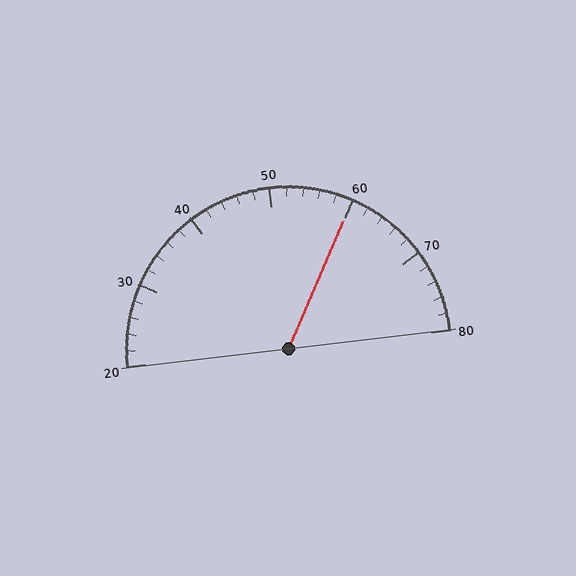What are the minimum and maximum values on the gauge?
The gauge ranges from 20 to 80.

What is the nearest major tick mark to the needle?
The nearest major tick mark is 60.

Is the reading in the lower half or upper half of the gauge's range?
The reading is in the upper half of the range (20 to 80).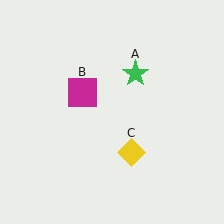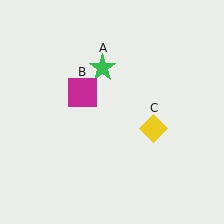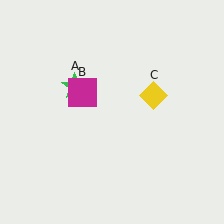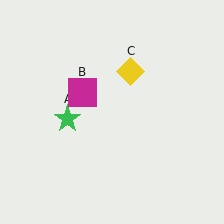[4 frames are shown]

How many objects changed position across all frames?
2 objects changed position: green star (object A), yellow diamond (object C).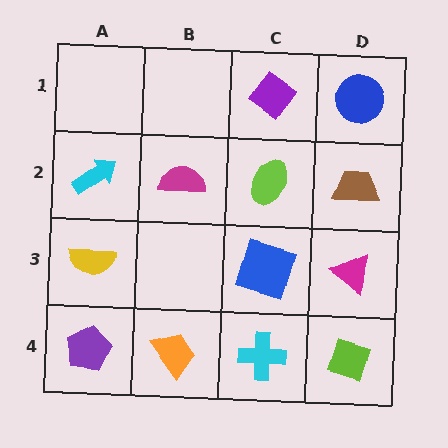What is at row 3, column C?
A blue square.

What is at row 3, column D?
A magenta triangle.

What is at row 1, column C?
A purple diamond.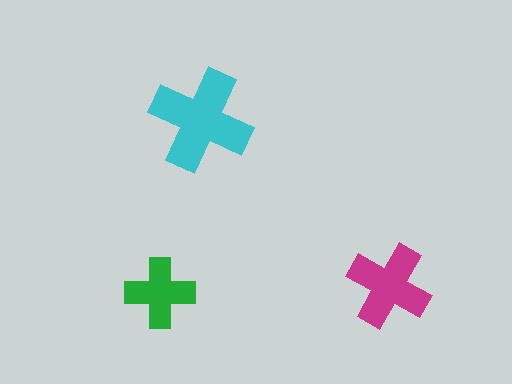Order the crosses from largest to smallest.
the cyan one, the magenta one, the green one.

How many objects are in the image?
There are 3 objects in the image.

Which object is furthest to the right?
The magenta cross is rightmost.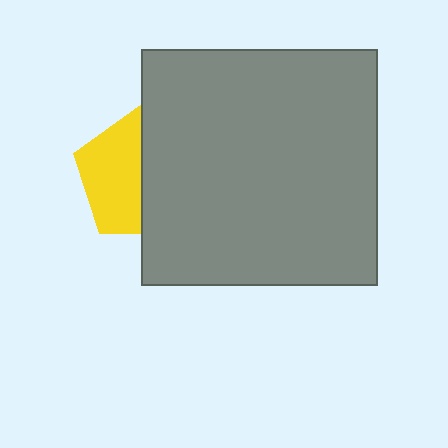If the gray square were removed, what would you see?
You would see the complete yellow pentagon.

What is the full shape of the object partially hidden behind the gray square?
The partially hidden object is a yellow pentagon.